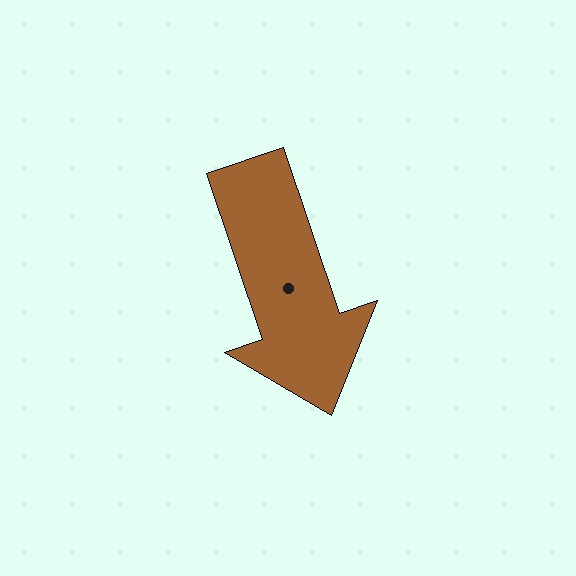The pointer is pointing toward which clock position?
Roughly 5 o'clock.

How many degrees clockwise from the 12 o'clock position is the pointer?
Approximately 161 degrees.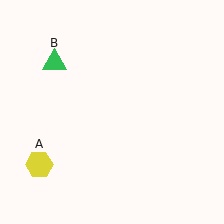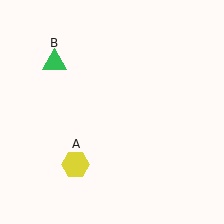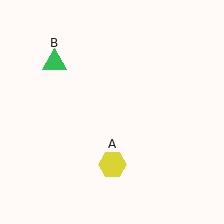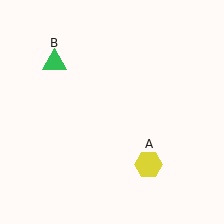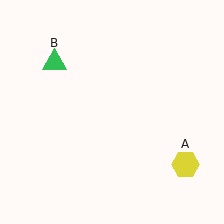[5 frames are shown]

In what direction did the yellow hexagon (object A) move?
The yellow hexagon (object A) moved right.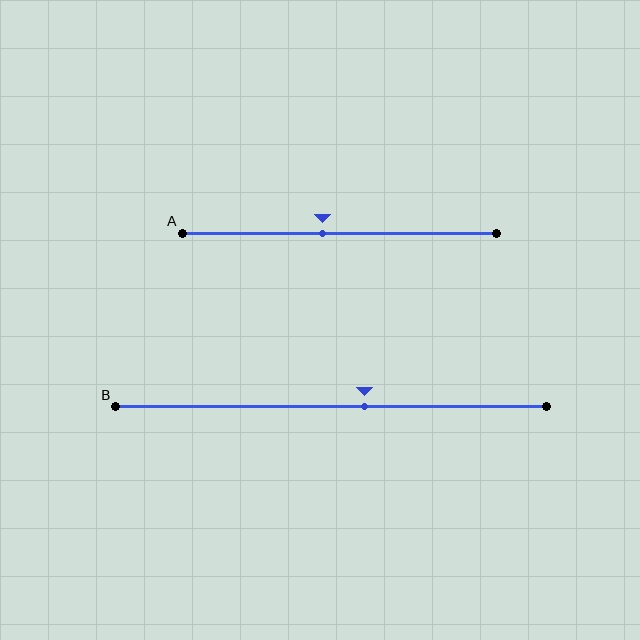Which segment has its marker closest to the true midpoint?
Segment A has its marker closest to the true midpoint.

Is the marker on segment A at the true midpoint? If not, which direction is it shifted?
No, the marker on segment A is shifted to the left by about 5% of the segment length.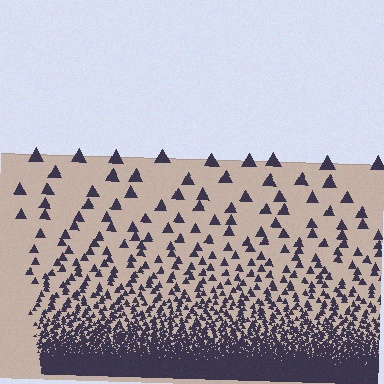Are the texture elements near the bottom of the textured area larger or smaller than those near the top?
Smaller. The gradient is inverted — elements near the bottom are smaller and denser.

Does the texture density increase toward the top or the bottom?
Density increases toward the bottom.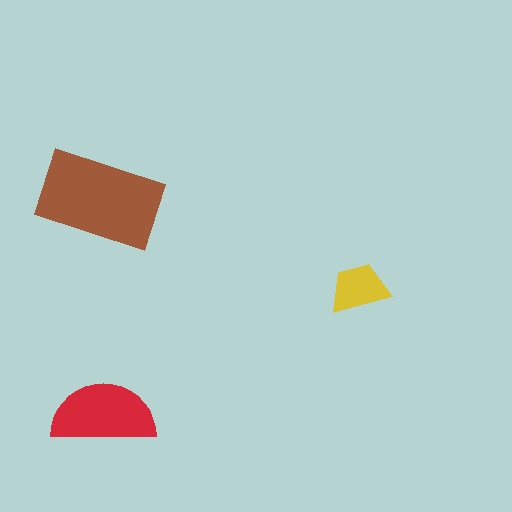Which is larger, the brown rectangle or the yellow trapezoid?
The brown rectangle.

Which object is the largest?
The brown rectangle.